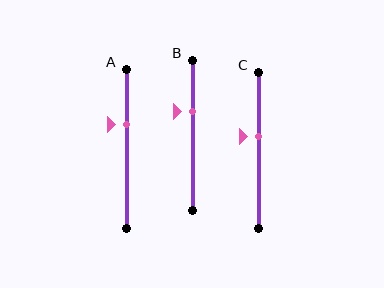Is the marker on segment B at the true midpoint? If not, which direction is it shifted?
No, the marker on segment B is shifted upward by about 16% of the segment length.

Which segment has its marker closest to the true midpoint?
Segment C has its marker closest to the true midpoint.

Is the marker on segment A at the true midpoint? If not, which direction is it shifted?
No, the marker on segment A is shifted upward by about 15% of the segment length.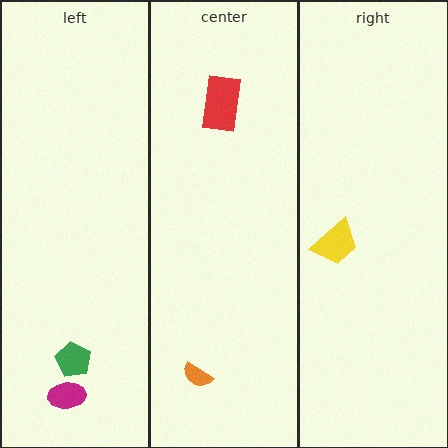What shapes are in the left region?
The magenta ellipse, the green pentagon.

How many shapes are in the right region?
1.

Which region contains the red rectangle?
The center region.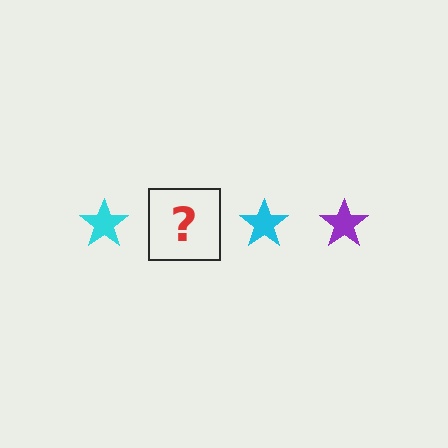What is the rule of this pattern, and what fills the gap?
The rule is that the pattern cycles through cyan, purple stars. The gap should be filled with a purple star.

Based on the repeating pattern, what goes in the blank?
The blank should be a purple star.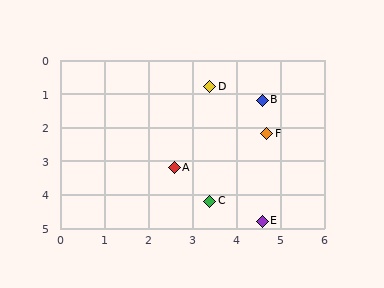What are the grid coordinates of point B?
Point B is at approximately (4.6, 1.2).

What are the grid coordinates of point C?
Point C is at approximately (3.4, 4.2).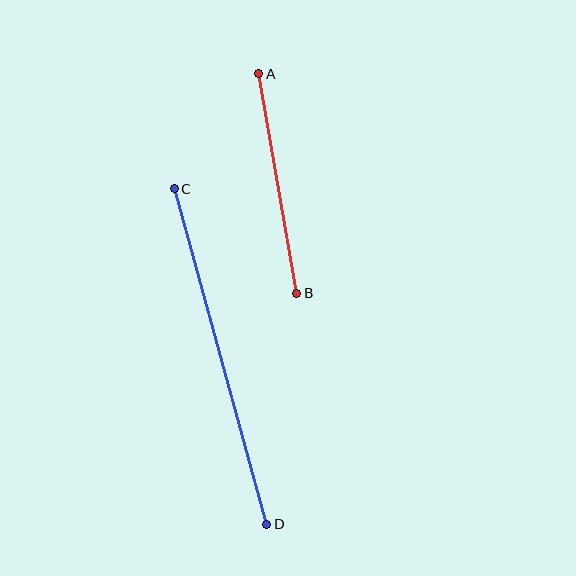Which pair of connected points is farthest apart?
Points C and D are farthest apart.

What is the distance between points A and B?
The distance is approximately 223 pixels.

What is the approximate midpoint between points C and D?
The midpoint is at approximately (221, 357) pixels.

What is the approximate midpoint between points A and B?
The midpoint is at approximately (278, 183) pixels.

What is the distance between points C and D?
The distance is approximately 348 pixels.